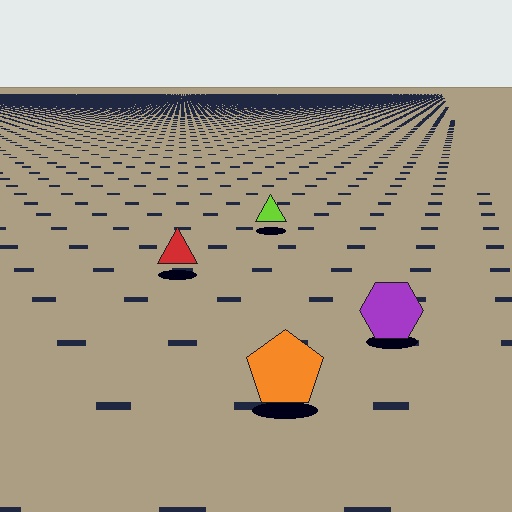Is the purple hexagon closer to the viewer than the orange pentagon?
No. The orange pentagon is closer — you can tell from the texture gradient: the ground texture is coarser near it.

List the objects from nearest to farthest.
From nearest to farthest: the orange pentagon, the purple hexagon, the red triangle, the lime triangle.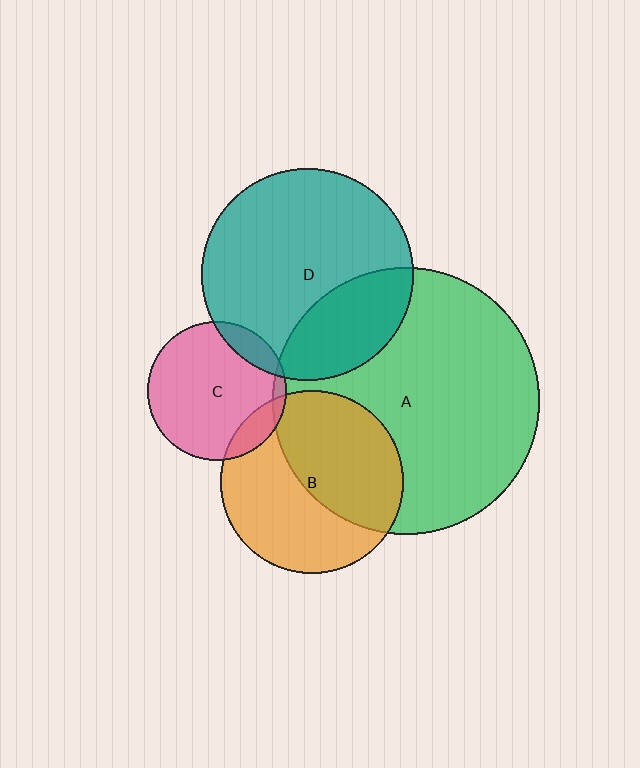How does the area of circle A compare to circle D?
Approximately 1.6 times.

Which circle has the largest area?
Circle A (green).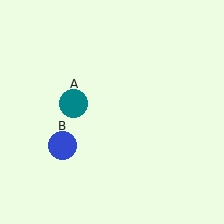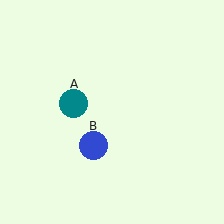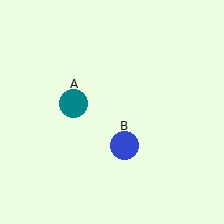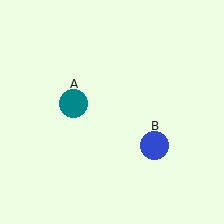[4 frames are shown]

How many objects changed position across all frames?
1 object changed position: blue circle (object B).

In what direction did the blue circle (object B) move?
The blue circle (object B) moved right.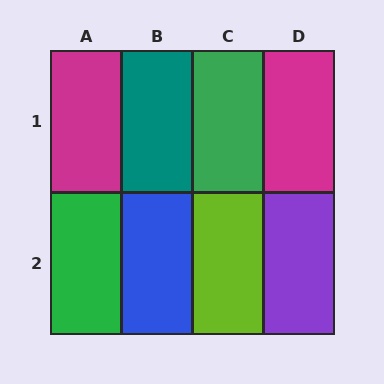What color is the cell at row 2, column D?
Purple.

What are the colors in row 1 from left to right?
Magenta, teal, green, magenta.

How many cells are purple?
1 cell is purple.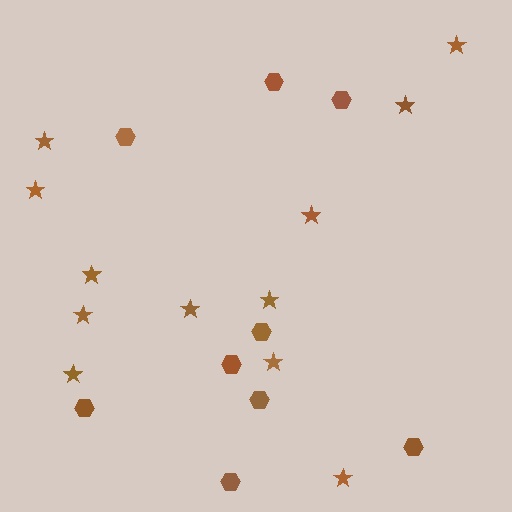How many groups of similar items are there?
There are 2 groups: one group of stars (12) and one group of hexagons (9).